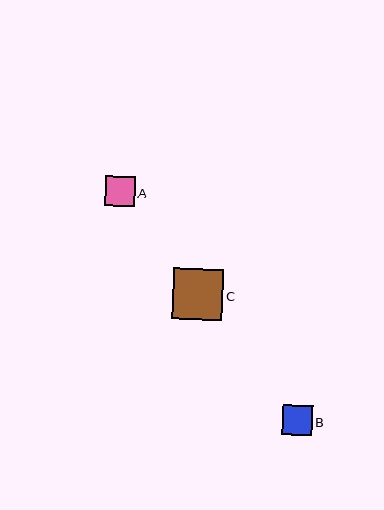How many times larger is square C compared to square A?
Square C is approximately 1.7 times the size of square A.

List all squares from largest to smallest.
From largest to smallest: C, A, B.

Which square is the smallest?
Square B is the smallest with a size of approximately 30 pixels.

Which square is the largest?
Square C is the largest with a size of approximately 50 pixels.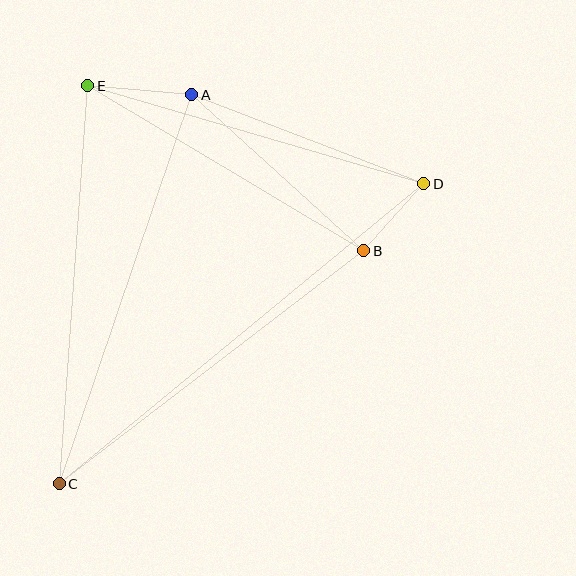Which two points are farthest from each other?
Points C and D are farthest from each other.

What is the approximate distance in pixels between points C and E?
The distance between C and E is approximately 399 pixels.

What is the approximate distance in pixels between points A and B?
The distance between A and B is approximately 232 pixels.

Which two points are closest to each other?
Points B and D are closest to each other.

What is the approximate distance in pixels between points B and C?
The distance between B and C is approximately 383 pixels.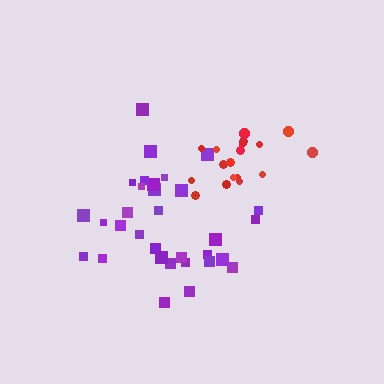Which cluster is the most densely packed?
Purple.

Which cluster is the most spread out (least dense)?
Red.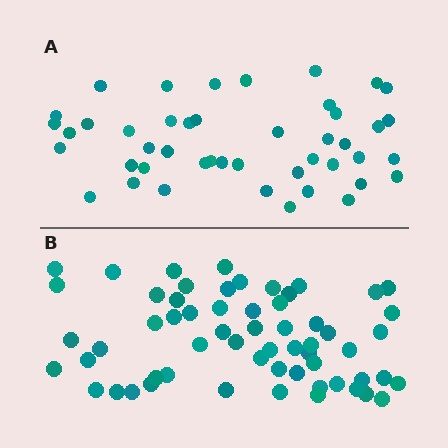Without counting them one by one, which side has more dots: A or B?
Region B (the bottom region) has more dots.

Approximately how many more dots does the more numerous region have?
Region B has approximately 15 more dots than region A.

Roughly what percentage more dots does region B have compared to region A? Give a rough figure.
About 35% more.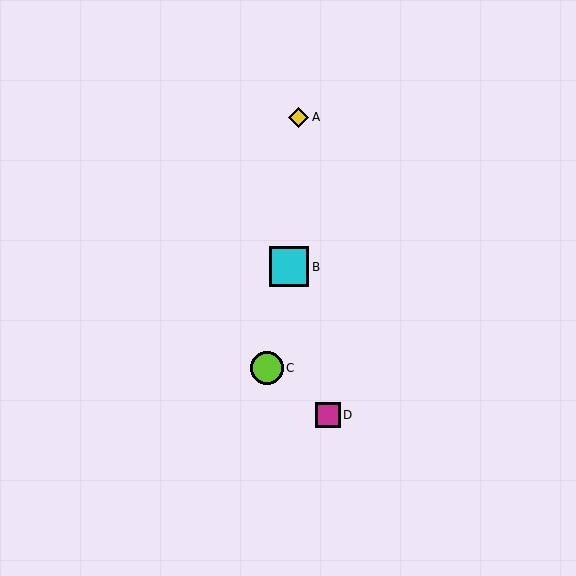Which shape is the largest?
The cyan square (labeled B) is the largest.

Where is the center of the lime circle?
The center of the lime circle is at (267, 368).